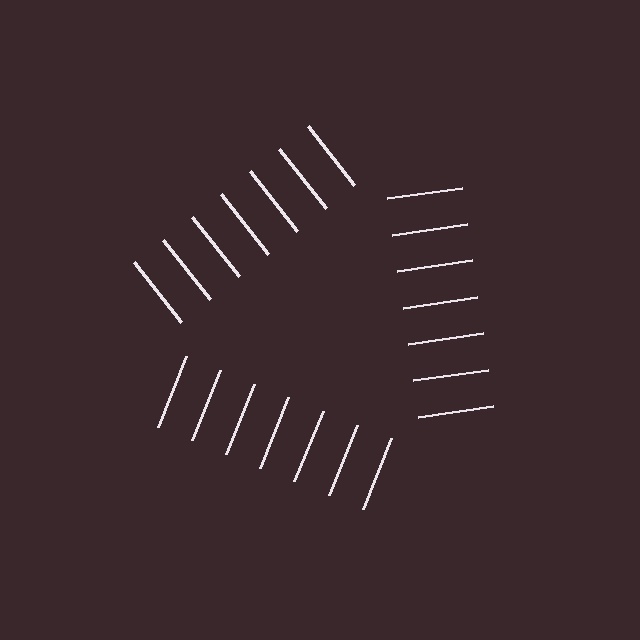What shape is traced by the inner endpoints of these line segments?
An illusory triangle — the line segments terminate on its edges but no continuous stroke is drawn.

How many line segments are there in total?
21 — 7 along each of the 3 edges.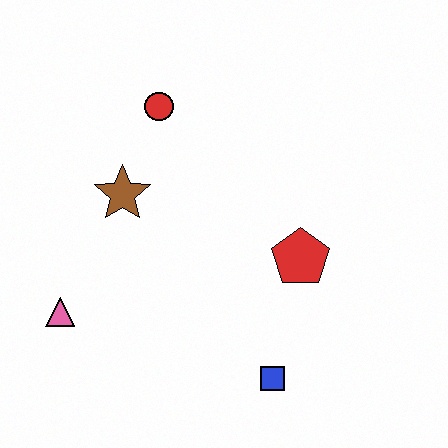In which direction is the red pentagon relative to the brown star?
The red pentagon is to the right of the brown star.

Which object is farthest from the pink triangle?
The red pentagon is farthest from the pink triangle.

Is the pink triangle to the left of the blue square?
Yes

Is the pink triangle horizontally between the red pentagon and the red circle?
No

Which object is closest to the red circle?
The brown star is closest to the red circle.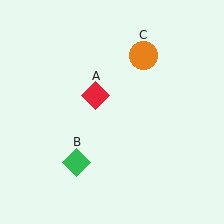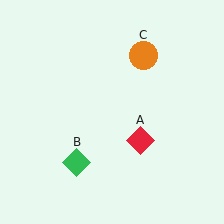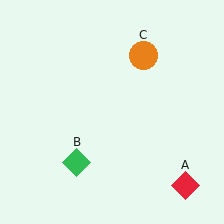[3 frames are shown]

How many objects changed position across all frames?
1 object changed position: red diamond (object A).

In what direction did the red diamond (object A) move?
The red diamond (object A) moved down and to the right.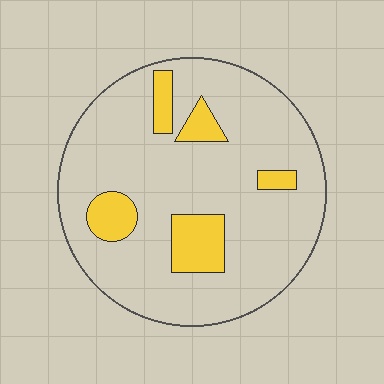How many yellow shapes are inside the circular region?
5.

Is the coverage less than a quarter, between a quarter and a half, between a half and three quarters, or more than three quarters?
Less than a quarter.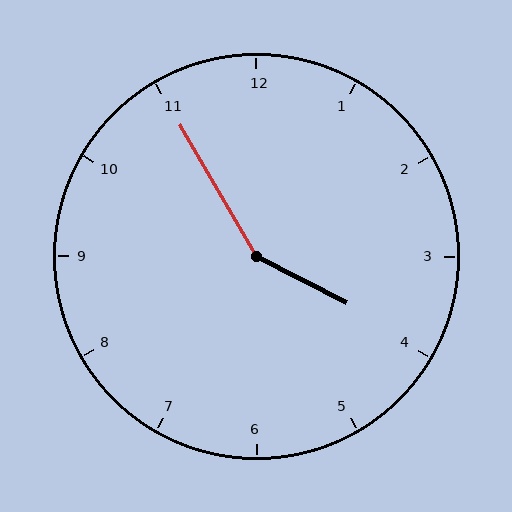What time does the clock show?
3:55.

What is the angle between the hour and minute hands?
Approximately 148 degrees.